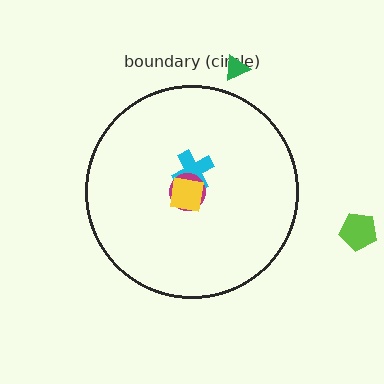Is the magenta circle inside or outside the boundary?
Inside.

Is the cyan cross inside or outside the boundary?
Inside.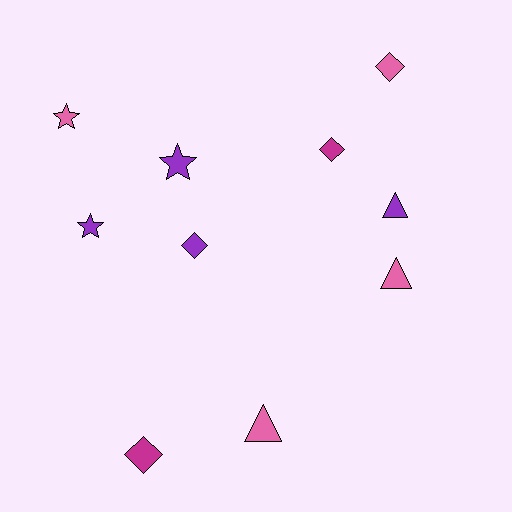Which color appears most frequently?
Pink, with 4 objects.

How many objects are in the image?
There are 10 objects.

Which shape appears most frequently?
Diamond, with 4 objects.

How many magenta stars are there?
There are no magenta stars.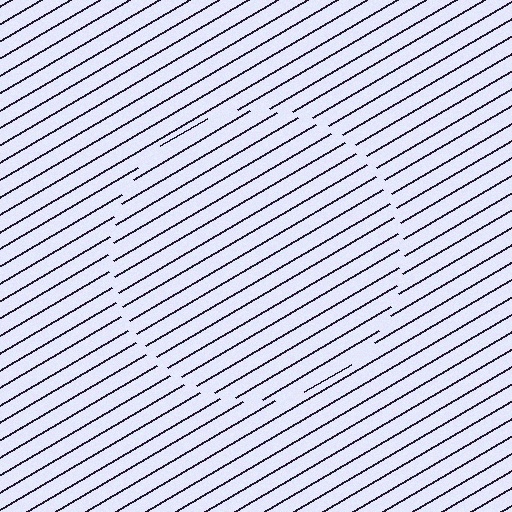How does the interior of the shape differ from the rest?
The interior of the shape contains the same grating, shifted by half a period — the contour is defined by the phase discontinuity where line-ends from the inner and outer gratings abut.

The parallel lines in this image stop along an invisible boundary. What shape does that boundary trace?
An illusory circle. The interior of the shape contains the same grating, shifted by half a period — the contour is defined by the phase discontinuity where line-ends from the inner and outer gratings abut.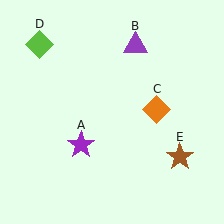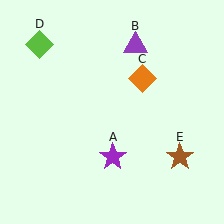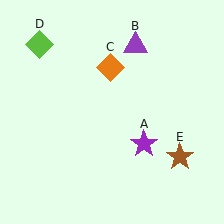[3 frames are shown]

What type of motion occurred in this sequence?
The purple star (object A), orange diamond (object C) rotated counterclockwise around the center of the scene.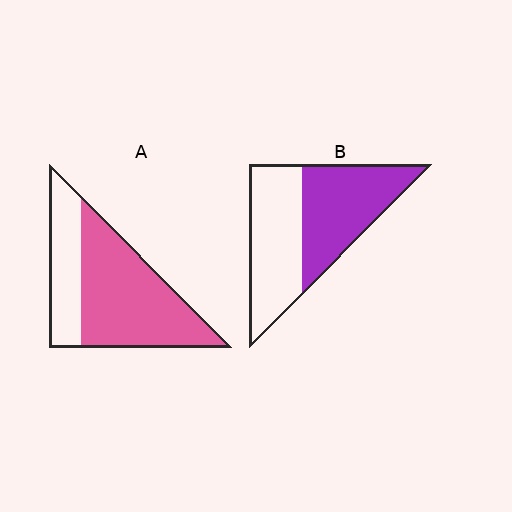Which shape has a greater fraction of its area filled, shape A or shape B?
Shape A.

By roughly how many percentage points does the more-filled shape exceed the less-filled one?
By roughly 20 percentage points (A over B).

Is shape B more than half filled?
Roughly half.